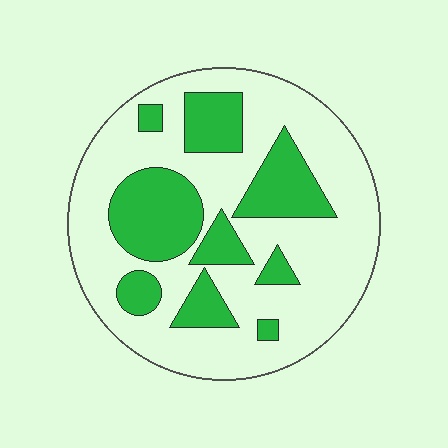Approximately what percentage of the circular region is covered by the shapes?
Approximately 30%.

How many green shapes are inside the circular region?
9.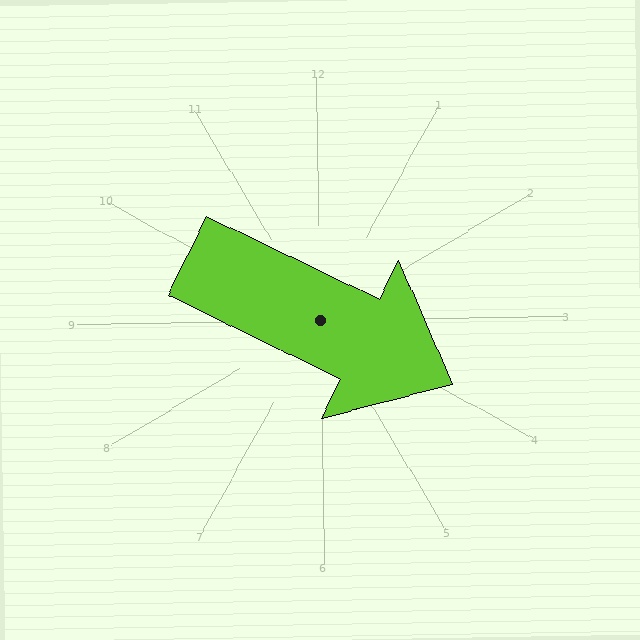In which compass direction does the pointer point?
Southeast.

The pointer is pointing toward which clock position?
Roughly 4 o'clock.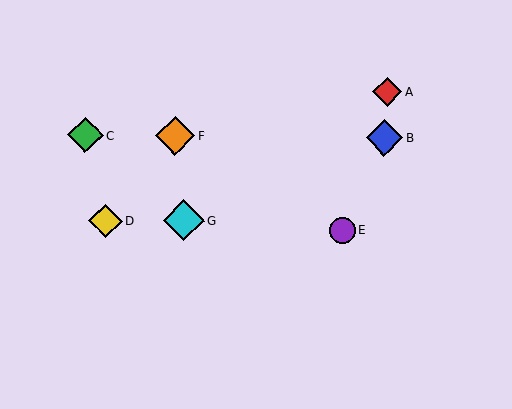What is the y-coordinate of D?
Object D is at y≈221.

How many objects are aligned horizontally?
3 objects (B, C, F) are aligned horizontally.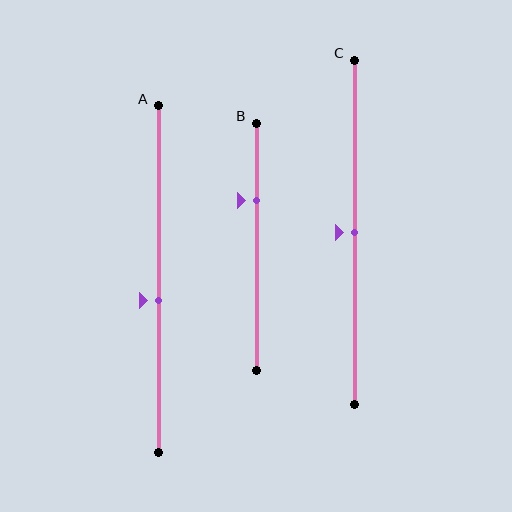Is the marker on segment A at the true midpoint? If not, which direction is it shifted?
No, the marker on segment A is shifted downward by about 6% of the segment length.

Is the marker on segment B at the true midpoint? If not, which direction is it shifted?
No, the marker on segment B is shifted upward by about 19% of the segment length.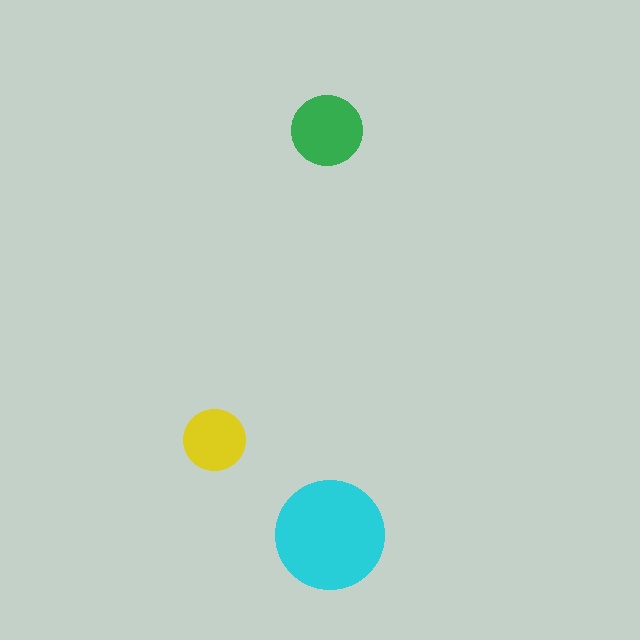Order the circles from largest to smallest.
the cyan one, the green one, the yellow one.